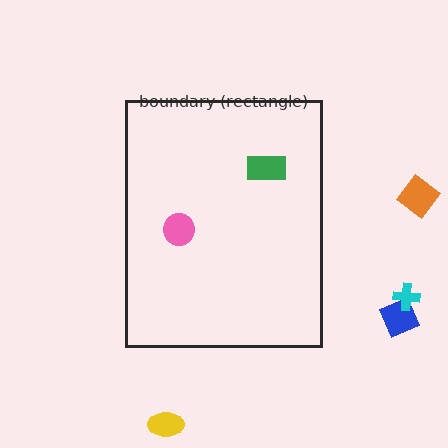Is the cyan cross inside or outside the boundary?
Outside.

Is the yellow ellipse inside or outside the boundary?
Outside.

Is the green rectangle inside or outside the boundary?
Inside.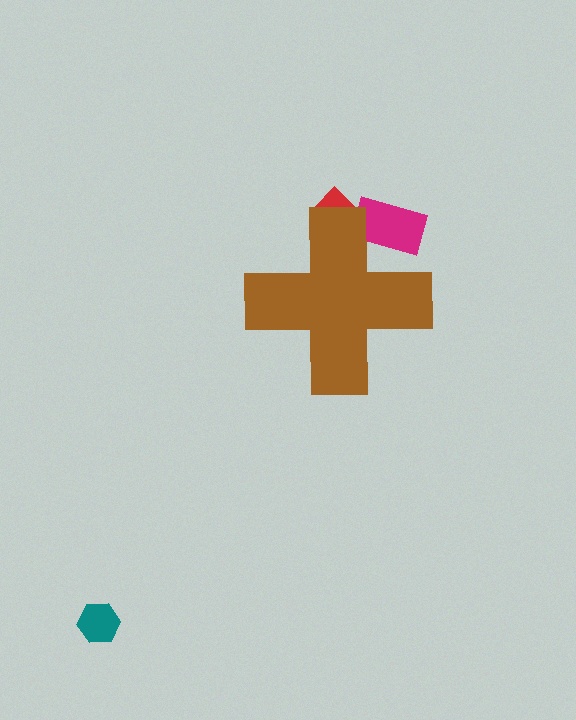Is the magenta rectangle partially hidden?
Yes, the magenta rectangle is partially hidden behind the brown cross.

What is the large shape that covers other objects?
A brown cross.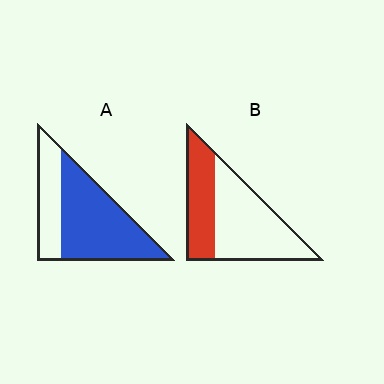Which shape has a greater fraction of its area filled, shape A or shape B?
Shape A.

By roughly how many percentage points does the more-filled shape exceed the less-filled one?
By roughly 30 percentage points (A over B).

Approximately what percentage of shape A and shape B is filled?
A is approximately 70% and B is approximately 35%.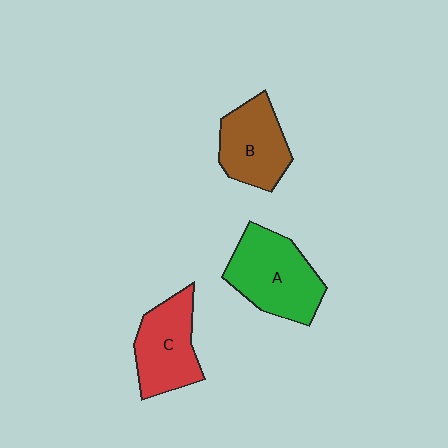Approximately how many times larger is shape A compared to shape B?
Approximately 1.3 times.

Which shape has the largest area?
Shape A (green).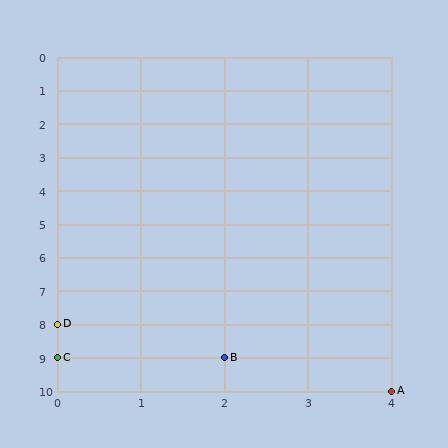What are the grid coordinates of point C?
Point C is at grid coordinates (0, 9).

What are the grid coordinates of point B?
Point B is at grid coordinates (2, 9).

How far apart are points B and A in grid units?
Points B and A are 2 columns and 1 row apart (about 2.2 grid units diagonally).